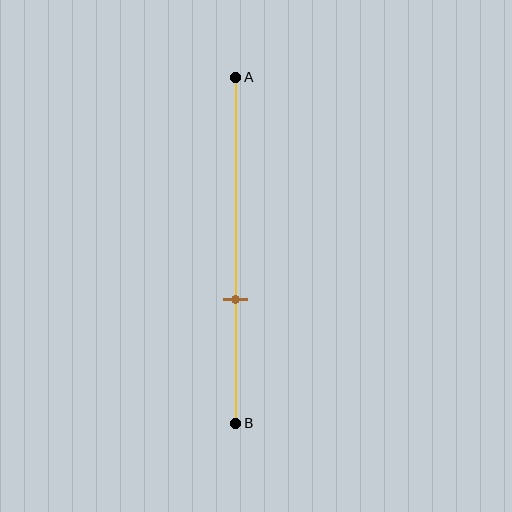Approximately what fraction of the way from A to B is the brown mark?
The brown mark is approximately 65% of the way from A to B.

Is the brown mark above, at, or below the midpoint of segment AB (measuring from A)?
The brown mark is below the midpoint of segment AB.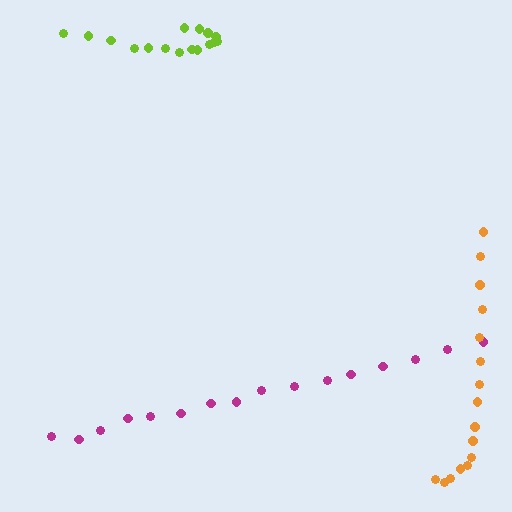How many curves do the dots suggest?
There are 3 distinct paths.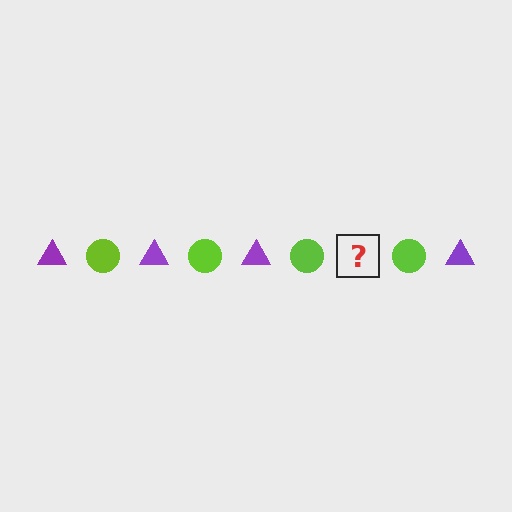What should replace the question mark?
The question mark should be replaced with a purple triangle.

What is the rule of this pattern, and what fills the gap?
The rule is that the pattern alternates between purple triangle and lime circle. The gap should be filled with a purple triangle.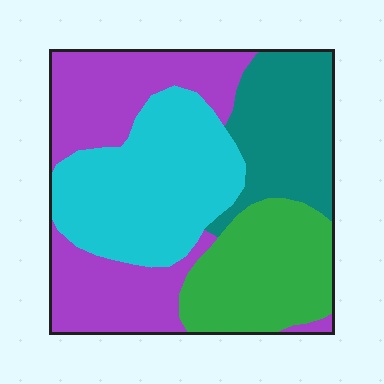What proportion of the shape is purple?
Purple takes up about one third (1/3) of the shape.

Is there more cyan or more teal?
Cyan.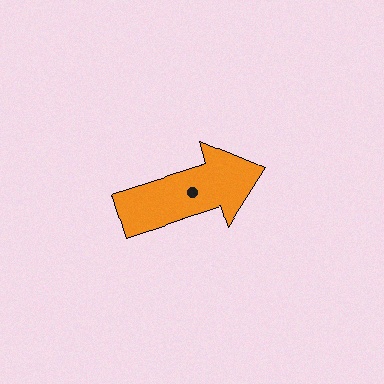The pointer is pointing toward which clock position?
Roughly 2 o'clock.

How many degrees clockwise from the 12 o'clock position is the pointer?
Approximately 72 degrees.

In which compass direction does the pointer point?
East.